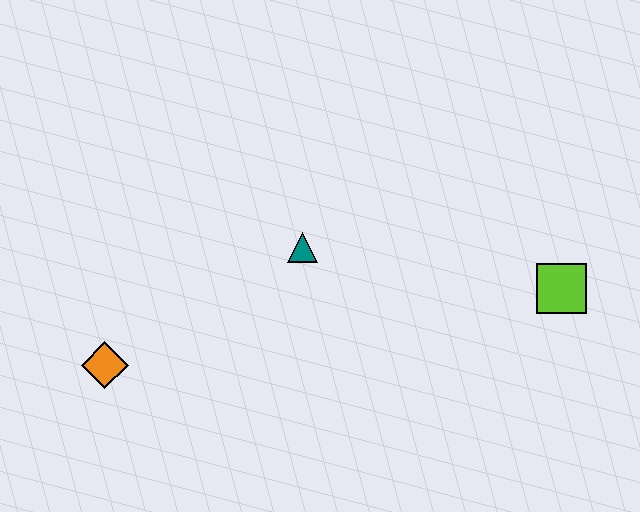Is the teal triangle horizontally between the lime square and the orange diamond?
Yes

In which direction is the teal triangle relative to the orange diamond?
The teal triangle is to the right of the orange diamond.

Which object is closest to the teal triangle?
The orange diamond is closest to the teal triangle.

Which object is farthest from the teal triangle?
The lime square is farthest from the teal triangle.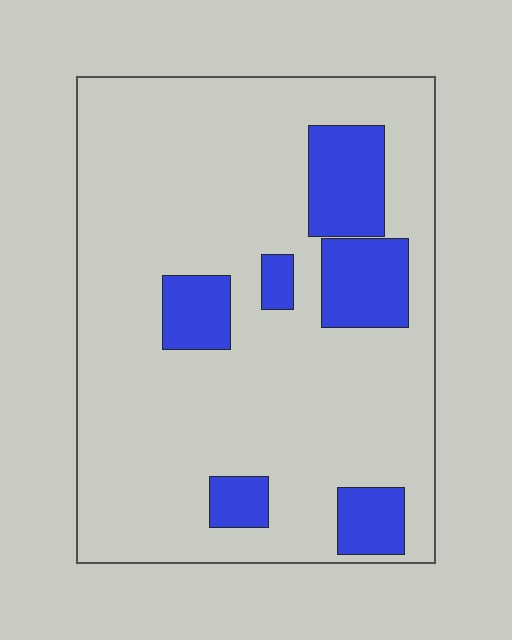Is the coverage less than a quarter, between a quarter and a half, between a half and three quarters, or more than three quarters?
Less than a quarter.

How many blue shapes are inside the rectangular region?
6.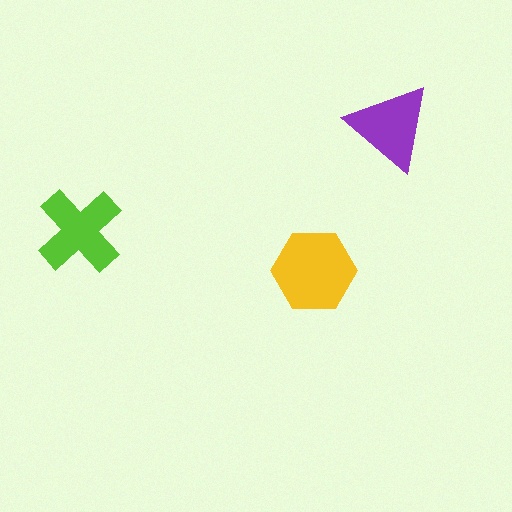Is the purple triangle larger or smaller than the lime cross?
Smaller.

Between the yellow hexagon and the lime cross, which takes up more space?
The yellow hexagon.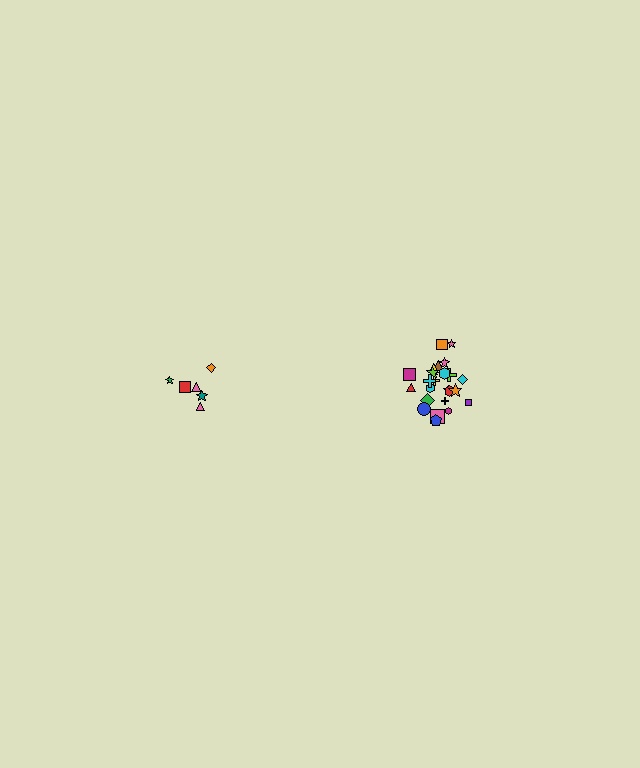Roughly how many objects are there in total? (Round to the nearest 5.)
Roughly 30 objects in total.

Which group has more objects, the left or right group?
The right group.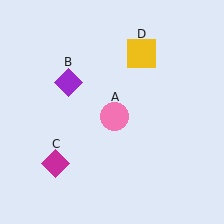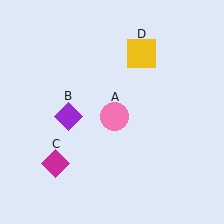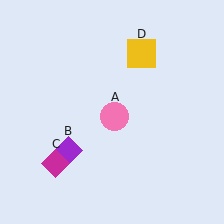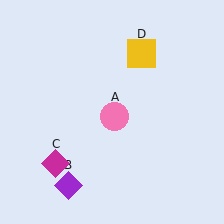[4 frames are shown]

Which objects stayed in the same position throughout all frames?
Pink circle (object A) and magenta diamond (object C) and yellow square (object D) remained stationary.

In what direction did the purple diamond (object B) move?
The purple diamond (object B) moved down.